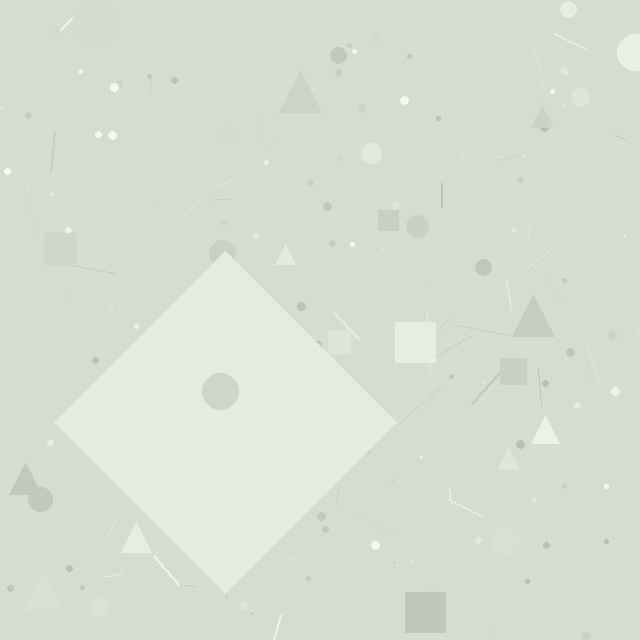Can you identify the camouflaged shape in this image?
The camouflaged shape is a diamond.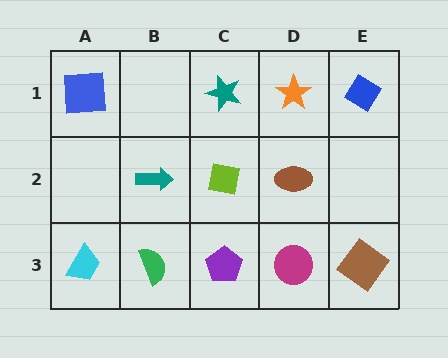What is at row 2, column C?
A lime square.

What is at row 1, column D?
An orange star.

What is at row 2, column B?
A teal arrow.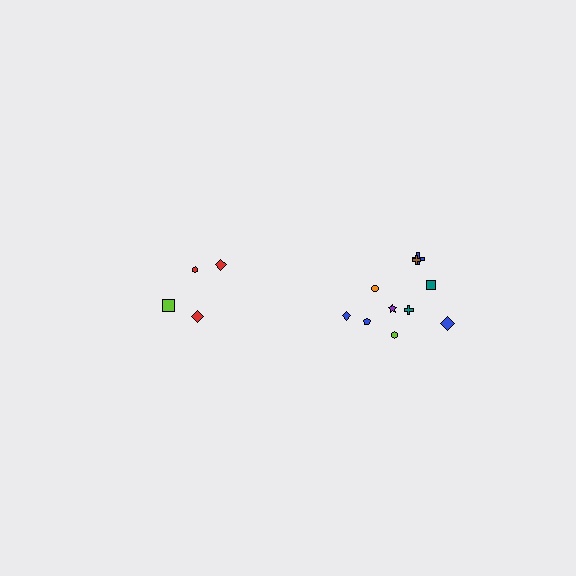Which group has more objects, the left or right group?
The right group.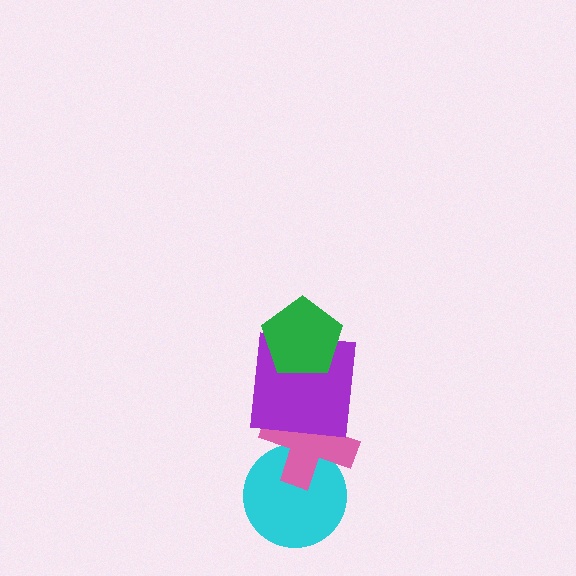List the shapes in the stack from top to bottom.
From top to bottom: the green pentagon, the purple square, the pink cross, the cyan circle.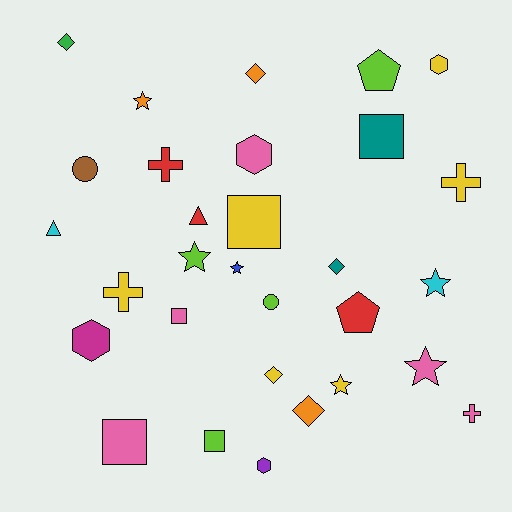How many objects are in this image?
There are 30 objects.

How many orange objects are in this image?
There are 3 orange objects.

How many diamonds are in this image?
There are 5 diamonds.